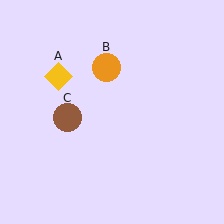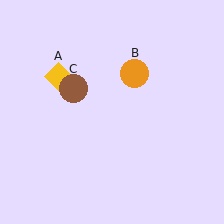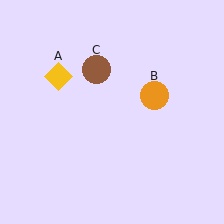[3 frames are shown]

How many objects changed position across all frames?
2 objects changed position: orange circle (object B), brown circle (object C).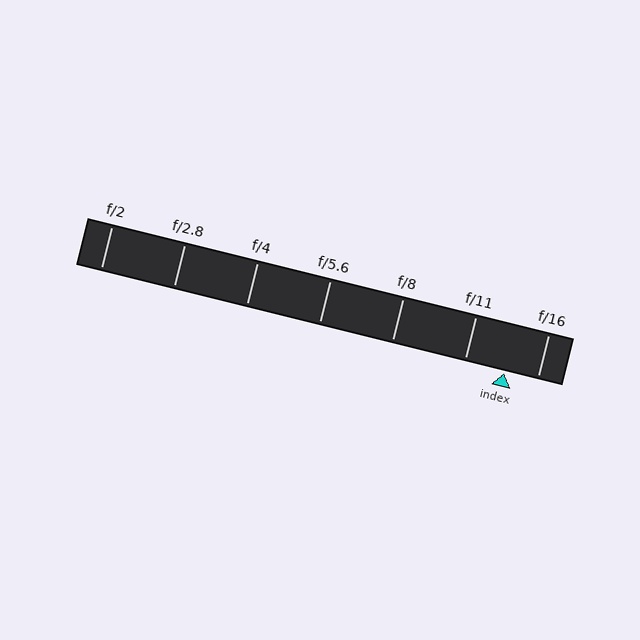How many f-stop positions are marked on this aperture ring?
There are 7 f-stop positions marked.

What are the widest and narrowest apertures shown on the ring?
The widest aperture shown is f/2 and the narrowest is f/16.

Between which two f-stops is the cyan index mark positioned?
The index mark is between f/11 and f/16.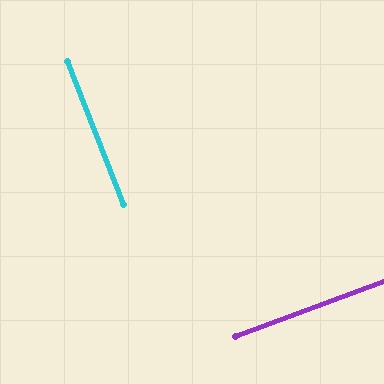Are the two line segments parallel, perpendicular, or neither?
Perpendicular — they meet at approximately 89°.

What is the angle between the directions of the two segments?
Approximately 89 degrees.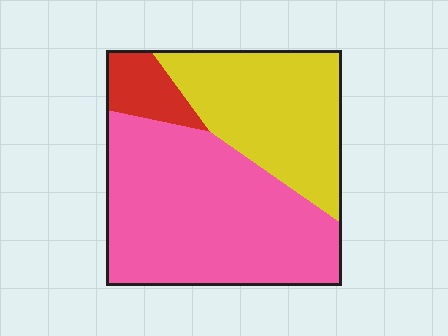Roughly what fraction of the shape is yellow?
Yellow takes up between a third and a half of the shape.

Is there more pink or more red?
Pink.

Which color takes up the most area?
Pink, at roughly 55%.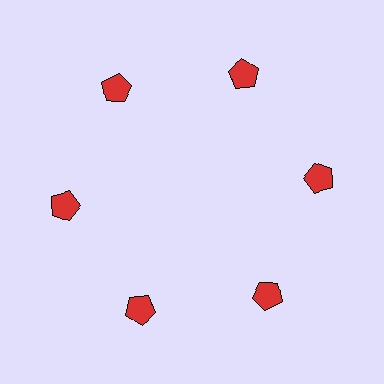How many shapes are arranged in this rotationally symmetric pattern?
There are 6 shapes, arranged in 6 groups of 1.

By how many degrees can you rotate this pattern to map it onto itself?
The pattern maps onto itself every 60 degrees of rotation.